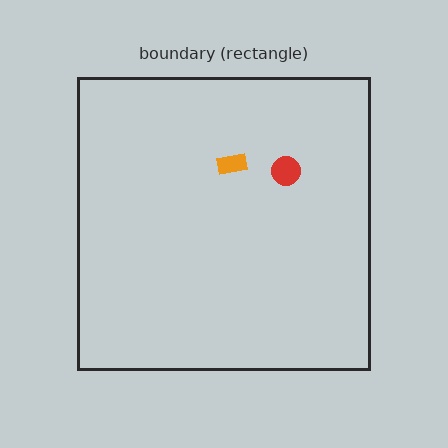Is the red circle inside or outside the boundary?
Inside.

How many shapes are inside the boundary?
2 inside, 0 outside.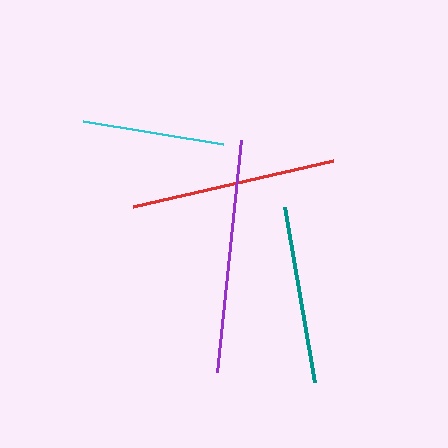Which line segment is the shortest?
The cyan line is the shortest at approximately 142 pixels.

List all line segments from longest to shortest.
From longest to shortest: purple, red, teal, cyan.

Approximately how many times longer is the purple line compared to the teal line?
The purple line is approximately 1.3 times the length of the teal line.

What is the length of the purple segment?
The purple segment is approximately 234 pixels long.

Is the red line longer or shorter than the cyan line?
The red line is longer than the cyan line.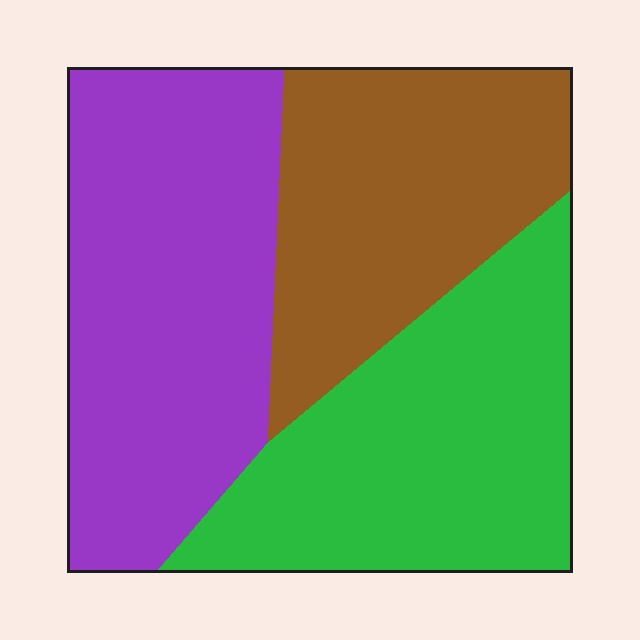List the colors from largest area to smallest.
From largest to smallest: purple, green, brown.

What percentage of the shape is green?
Green covers around 35% of the shape.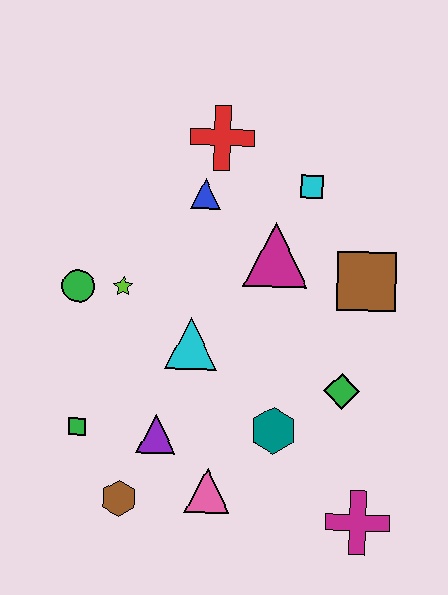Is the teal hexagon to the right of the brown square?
No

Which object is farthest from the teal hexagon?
The red cross is farthest from the teal hexagon.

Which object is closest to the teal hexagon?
The green diamond is closest to the teal hexagon.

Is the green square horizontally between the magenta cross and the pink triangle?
No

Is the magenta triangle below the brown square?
No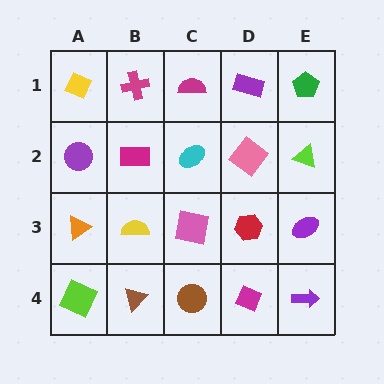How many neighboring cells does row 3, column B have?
4.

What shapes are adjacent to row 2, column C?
A magenta semicircle (row 1, column C), a pink square (row 3, column C), a magenta rectangle (row 2, column B), a pink diamond (row 2, column D).